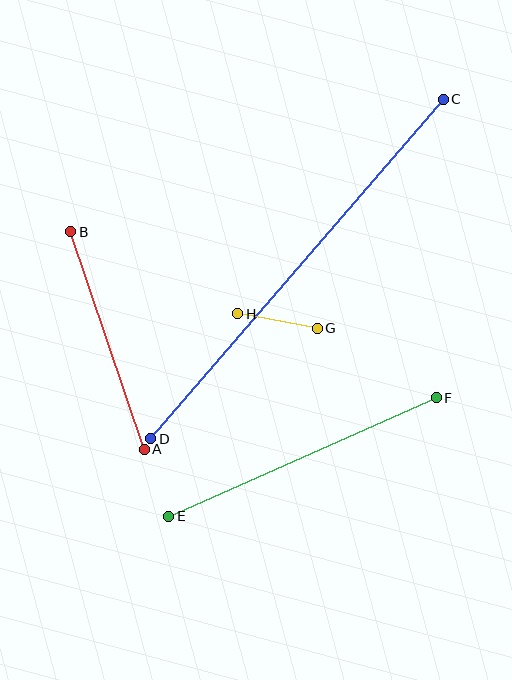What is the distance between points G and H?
The distance is approximately 81 pixels.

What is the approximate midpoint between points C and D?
The midpoint is at approximately (297, 269) pixels.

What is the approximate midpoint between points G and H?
The midpoint is at approximately (278, 321) pixels.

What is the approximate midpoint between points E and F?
The midpoint is at approximately (303, 457) pixels.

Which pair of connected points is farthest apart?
Points C and D are farthest apart.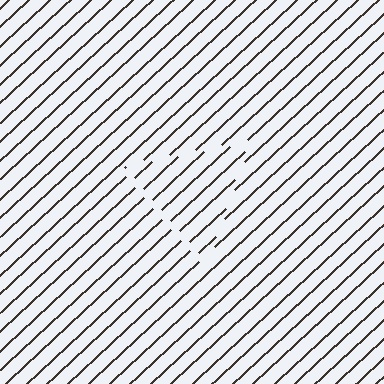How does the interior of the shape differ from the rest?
The interior of the shape contains the same grating, shifted by half a period — the contour is defined by the phase discontinuity where line-ends from the inner and outer gratings abut.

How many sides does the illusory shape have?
3 sides — the line-ends trace a triangle.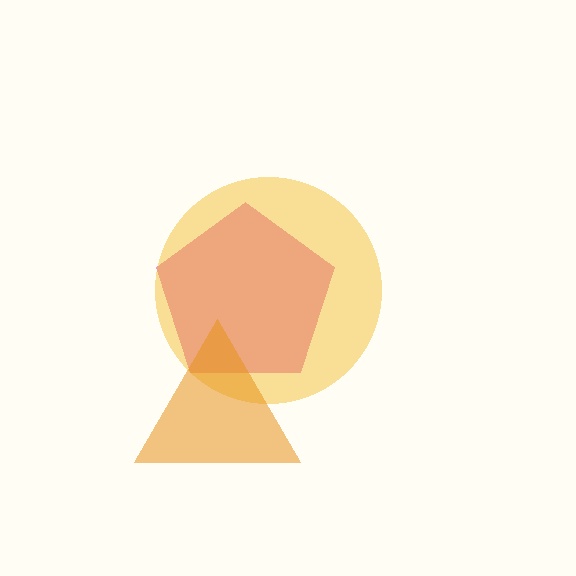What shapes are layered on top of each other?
The layered shapes are: a pink pentagon, a yellow circle, an orange triangle.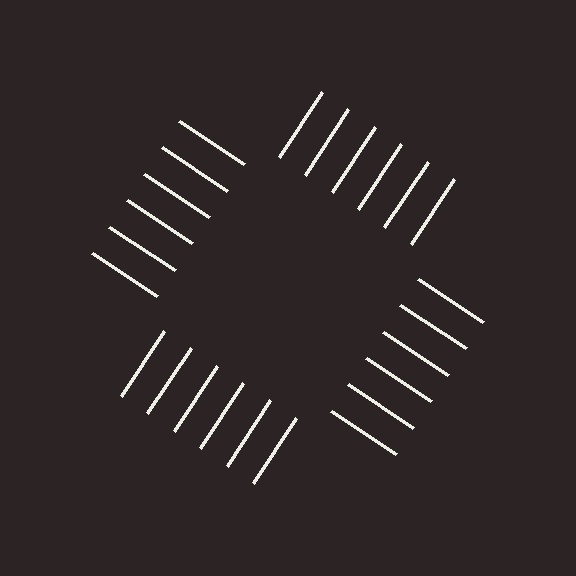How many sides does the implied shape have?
4 sides — the line-ends trace a square.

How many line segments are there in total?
24 — 6 along each of the 4 edges.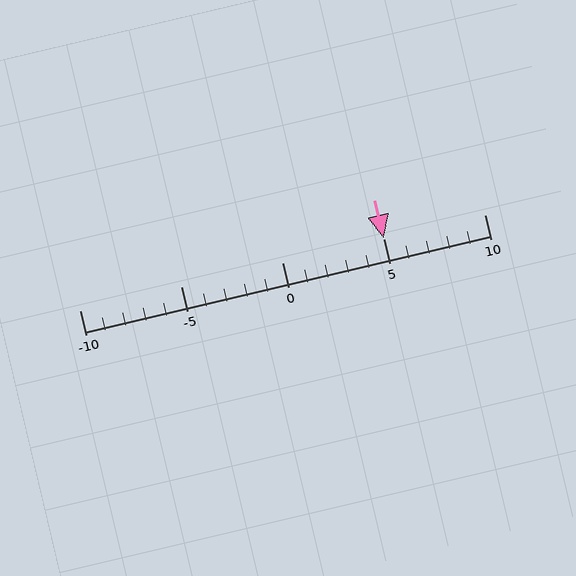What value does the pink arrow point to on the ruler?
The pink arrow points to approximately 5.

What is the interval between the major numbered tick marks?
The major tick marks are spaced 5 units apart.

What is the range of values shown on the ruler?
The ruler shows values from -10 to 10.